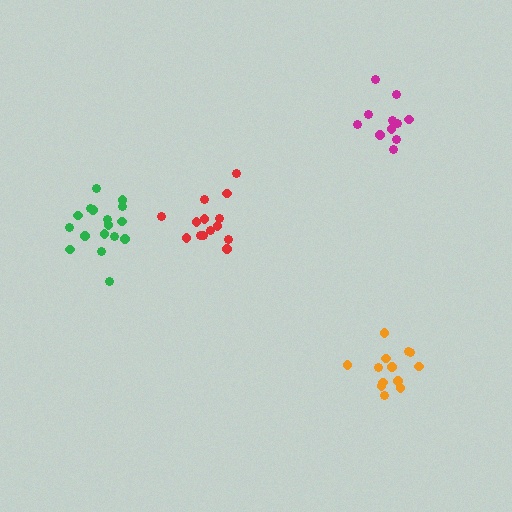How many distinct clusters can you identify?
There are 4 distinct clusters.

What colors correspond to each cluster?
The clusters are colored: orange, red, magenta, green.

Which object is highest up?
The magenta cluster is topmost.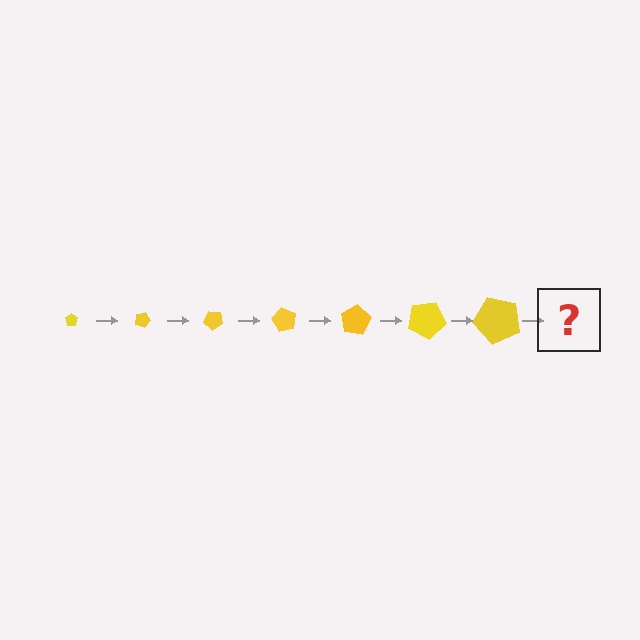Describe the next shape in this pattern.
It should be a pentagon, larger than the previous one and rotated 140 degrees from the start.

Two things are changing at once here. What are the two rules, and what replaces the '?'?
The two rules are that the pentagon grows larger each step and it rotates 20 degrees each step. The '?' should be a pentagon, larger than the previous one and rotated 140 degrees from the start.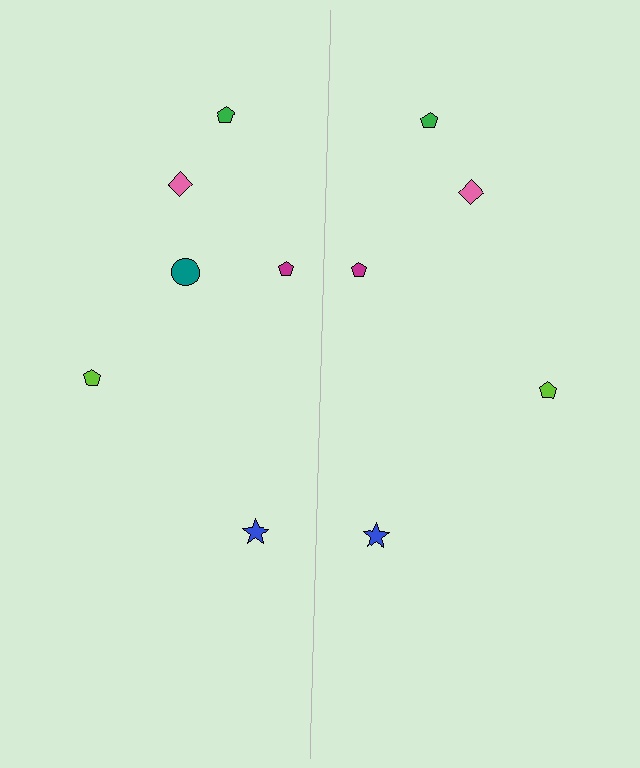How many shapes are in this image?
There are 11 shapes in this image.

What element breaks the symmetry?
A teal circle is missing from the right side.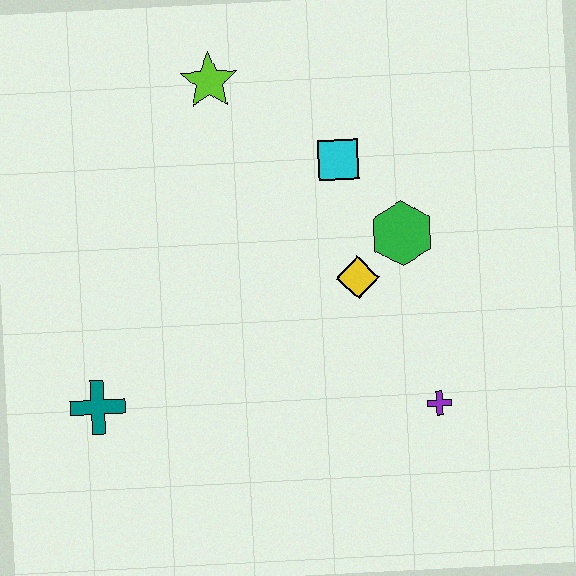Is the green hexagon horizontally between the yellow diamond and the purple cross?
Yes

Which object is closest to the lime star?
The cyan square is closest to the lime star.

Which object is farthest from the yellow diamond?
The teal cross is farthest from the yellow diamond.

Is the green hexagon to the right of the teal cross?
Yes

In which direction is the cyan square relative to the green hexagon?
The cyan square is above the green hexagon.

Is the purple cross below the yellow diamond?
Yes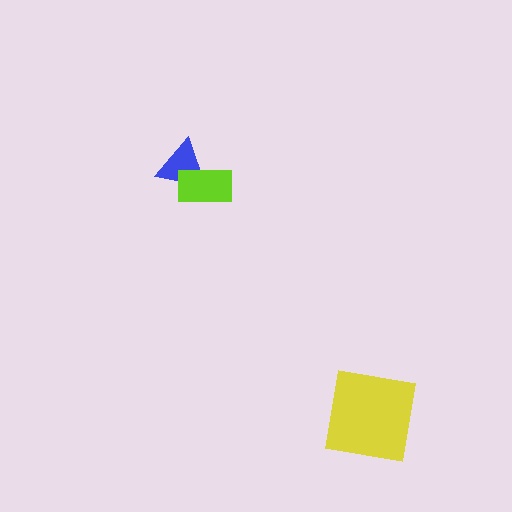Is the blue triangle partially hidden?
Yes, it is partially covered by another shape.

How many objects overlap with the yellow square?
0 objects overlap with the yellow square.